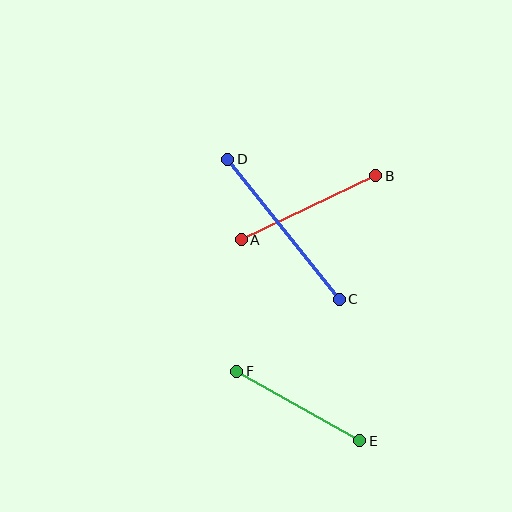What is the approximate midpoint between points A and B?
The midpoint is at approximately (309, 208) pixels.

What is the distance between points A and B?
The distance is approximately 149 pixels.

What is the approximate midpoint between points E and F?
The midpoint is at approximately (298, 406) pixels.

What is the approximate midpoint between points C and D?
The midpoint is at approximately (284, 229) pixels.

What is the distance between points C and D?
The distance is approximately 179 pixels.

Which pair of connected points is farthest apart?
Points C and D are farthest apart.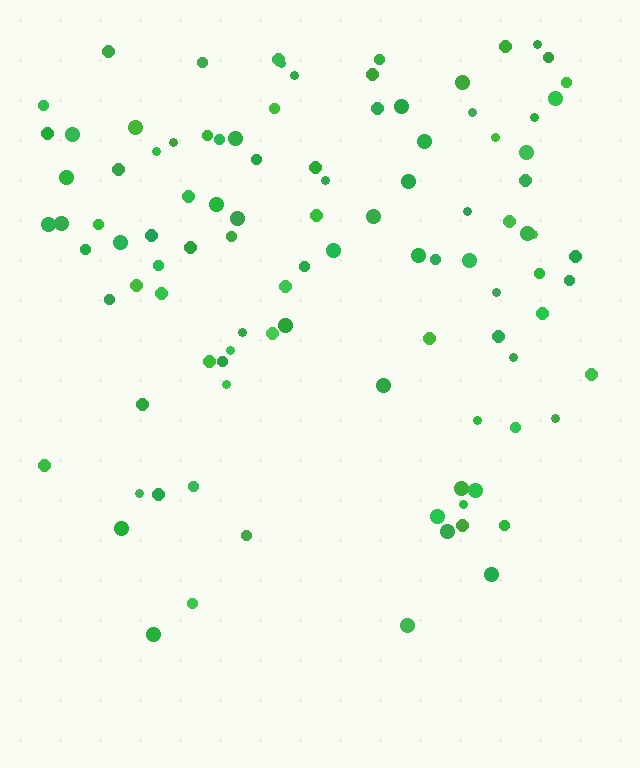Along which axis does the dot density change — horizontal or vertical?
Vertical.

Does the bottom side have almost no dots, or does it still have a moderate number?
Still a moderate number, just noticeably fewer than the top.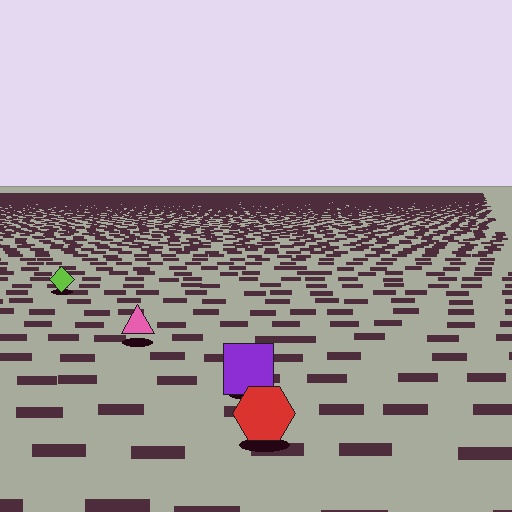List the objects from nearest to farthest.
From nearest to farthest: the red hexagon, the purple square, the pink triangle, the lime diamond.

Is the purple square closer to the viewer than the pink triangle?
Yes. The purple square is closer — you can tell from the texture gradient: the ground texture is coarser near it.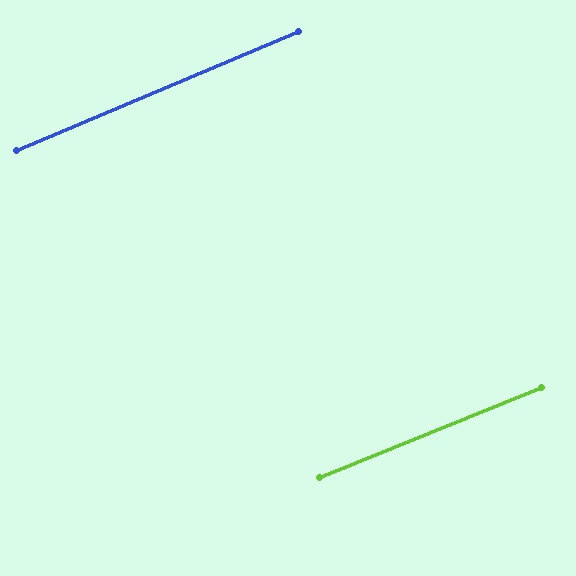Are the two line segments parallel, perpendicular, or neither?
Parallel — their directions differ by only 0.9°.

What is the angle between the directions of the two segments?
Approximately 1 degree.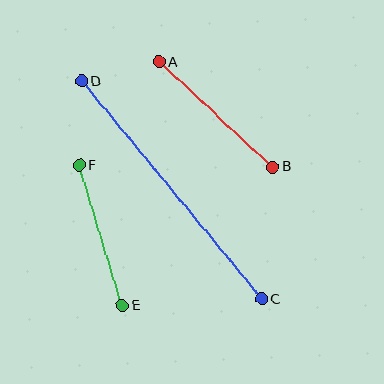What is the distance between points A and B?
The distance is approximately 155 pixels.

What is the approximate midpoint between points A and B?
The midpoint is at approximately (216, 114) pixels.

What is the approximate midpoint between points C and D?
The midpoint is at approximately (172, 190) pixels.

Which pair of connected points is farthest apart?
Points C and D are farthest apart.